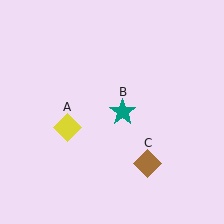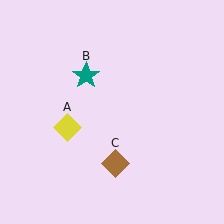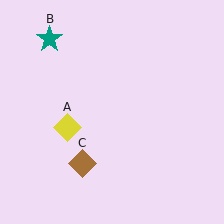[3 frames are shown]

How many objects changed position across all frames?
2 objects changed position: teal star (object B), brown diamond (object C).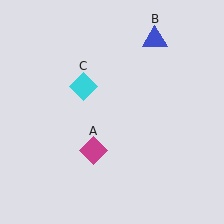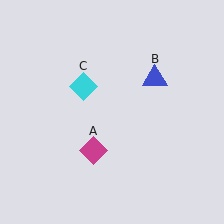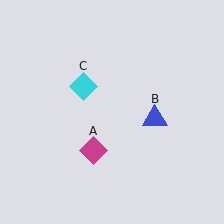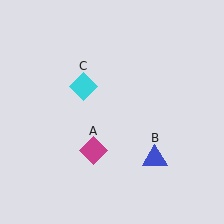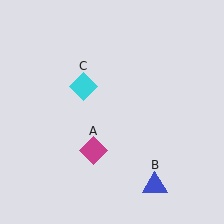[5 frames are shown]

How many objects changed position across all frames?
1 object changed position: blue triangle (object B).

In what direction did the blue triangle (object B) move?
The blue triangle (object B) moved down.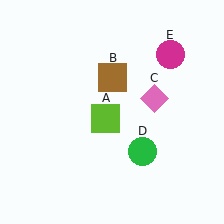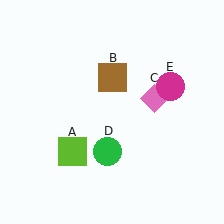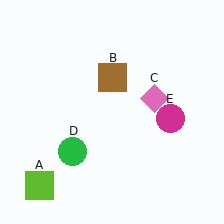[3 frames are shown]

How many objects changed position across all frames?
3 objects changed position: lime square (object A), green circle (object D), magenta circle (object E).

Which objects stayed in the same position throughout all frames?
Brown square (object B) and pink diamond (object C) remained stationary.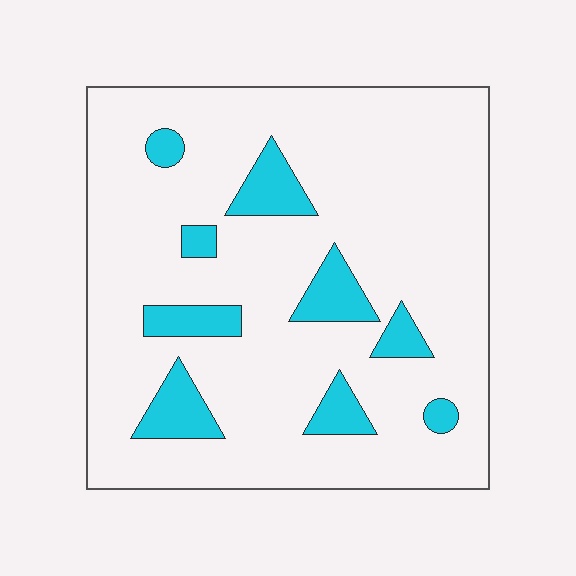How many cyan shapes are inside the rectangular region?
9.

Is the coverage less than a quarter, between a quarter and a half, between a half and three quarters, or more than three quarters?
Less than a quarter.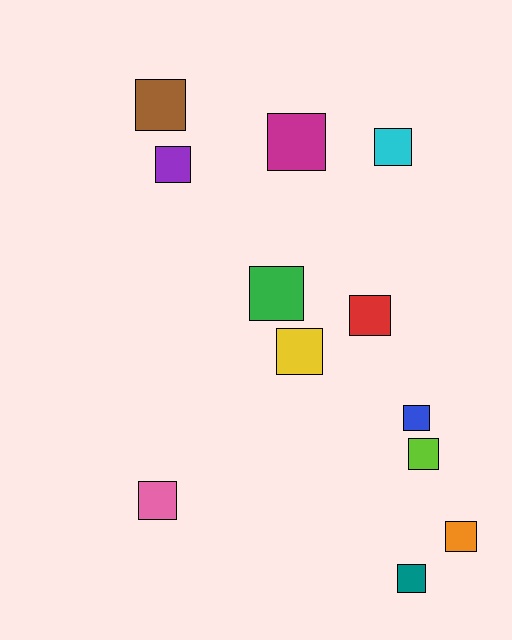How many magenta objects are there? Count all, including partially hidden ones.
There is 1 magenta object.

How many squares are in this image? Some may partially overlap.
There are 12 squares.